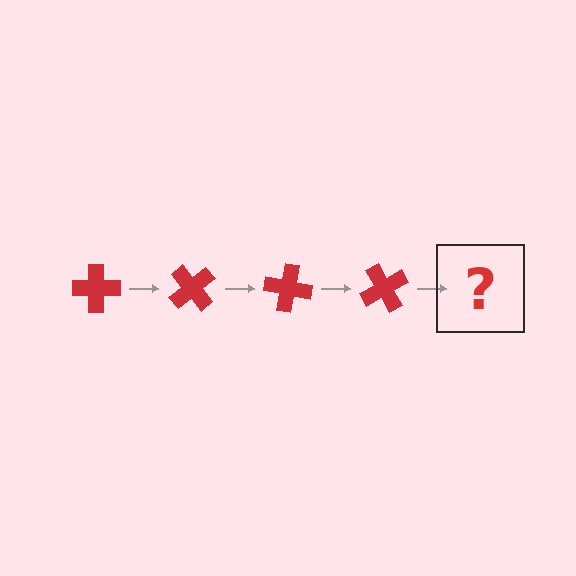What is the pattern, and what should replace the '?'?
The pattern is that the cross rotates 50 degrees each step. The '?' should be a red cross rotated 200 degrees.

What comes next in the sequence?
The next element should be a red cross rotated 200 degrees.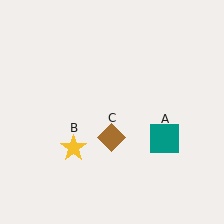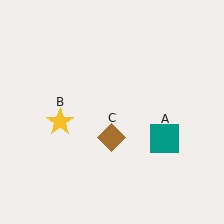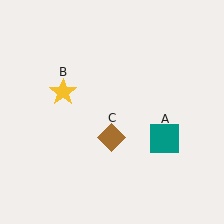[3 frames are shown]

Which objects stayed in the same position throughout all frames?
Teal square (object A) and brown diamond (object C) remained stationary.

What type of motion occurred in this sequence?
The yellow star (object B) rotated clockwise around the center of the scene.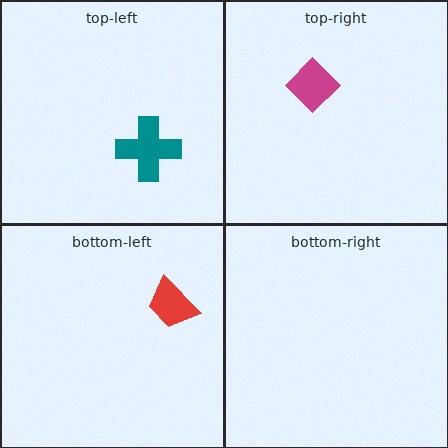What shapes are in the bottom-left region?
The red trapezoid.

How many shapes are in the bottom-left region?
1.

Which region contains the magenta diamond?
The top-right region.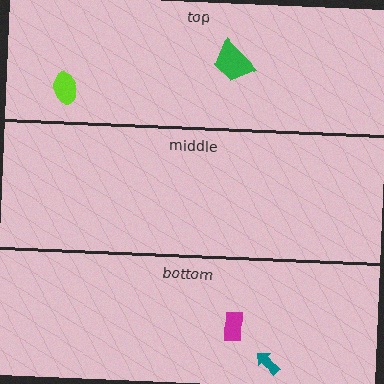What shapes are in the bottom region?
The magenta rectangle, the teal arrow.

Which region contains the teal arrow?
The bottom region.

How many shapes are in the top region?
2.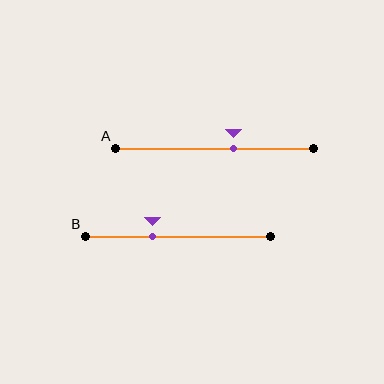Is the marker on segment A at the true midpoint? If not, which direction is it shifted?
No, the marker on segment A is shifted to the right by about 10% of the segment length.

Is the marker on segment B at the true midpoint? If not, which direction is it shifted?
No, the marker on segment B is shifted to the left by about 14% of the segment length.